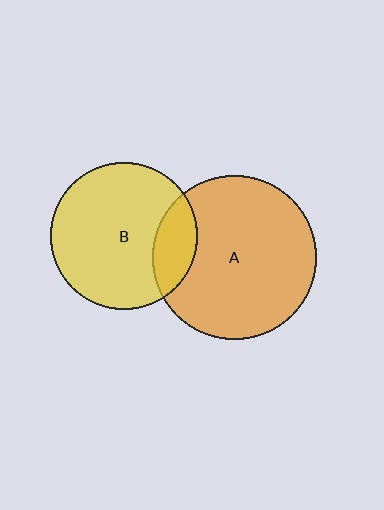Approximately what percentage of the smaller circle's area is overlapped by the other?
Approximately 20%.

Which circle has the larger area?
Circle A (orange).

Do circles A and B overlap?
Yes.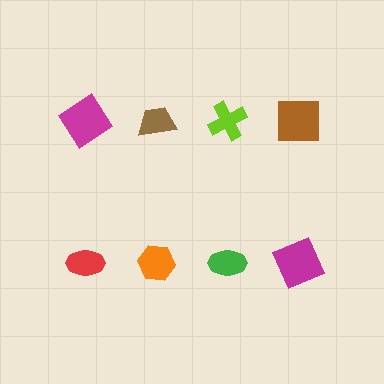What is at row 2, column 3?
A green ellipse.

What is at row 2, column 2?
An orange hexagon.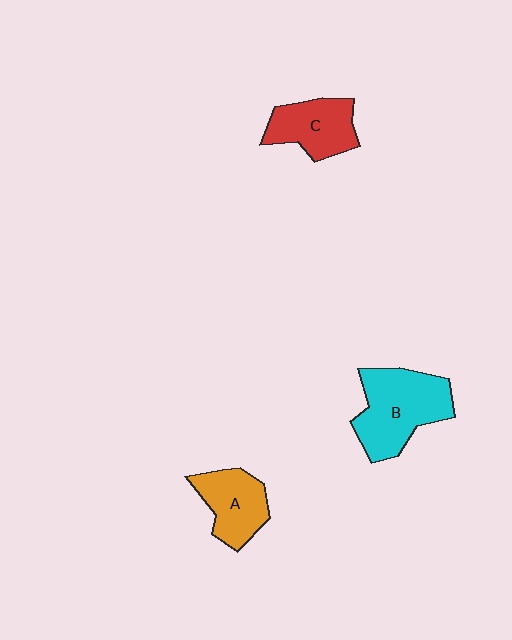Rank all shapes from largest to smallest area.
From largest to smallest: B (cyan), C (red), A (orange).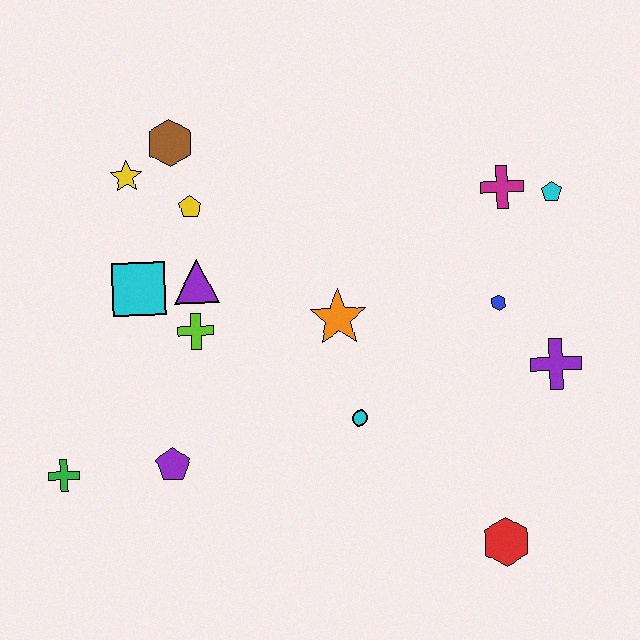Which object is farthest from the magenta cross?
The green cross is farthest from the magenta cross.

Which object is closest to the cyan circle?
The orange star is closest to the cyan circle.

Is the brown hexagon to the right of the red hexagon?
No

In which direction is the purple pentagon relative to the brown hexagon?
The purple pentagon is below the brown hexagon.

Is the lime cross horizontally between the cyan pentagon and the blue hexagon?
No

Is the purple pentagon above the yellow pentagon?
No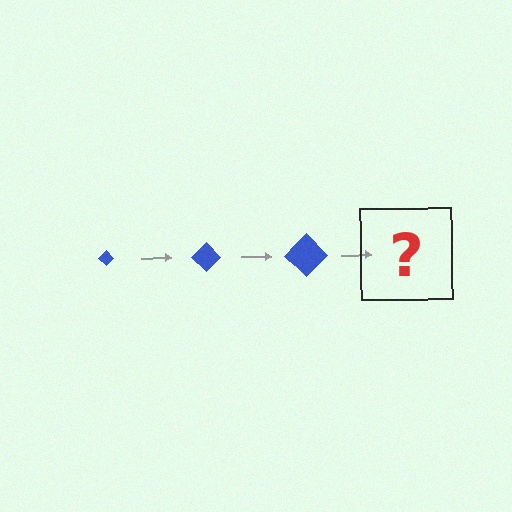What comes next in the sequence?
The next element should be a blue diamond, larger than the previous one.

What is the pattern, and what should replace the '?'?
The pattern is that the diamond gets progressively larger each step. The '?' should be a blue diamond, larger than the previous one.